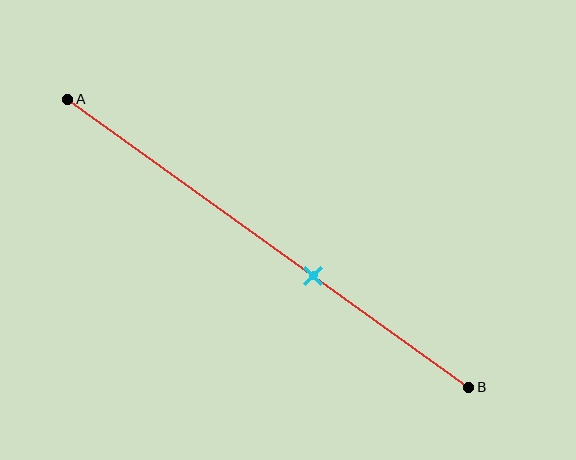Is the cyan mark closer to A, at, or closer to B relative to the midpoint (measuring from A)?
The cyan mark is closer to point B than the midpoint of segment AB.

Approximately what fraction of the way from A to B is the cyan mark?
The cyan mark is approximately 60% of the way from A to B.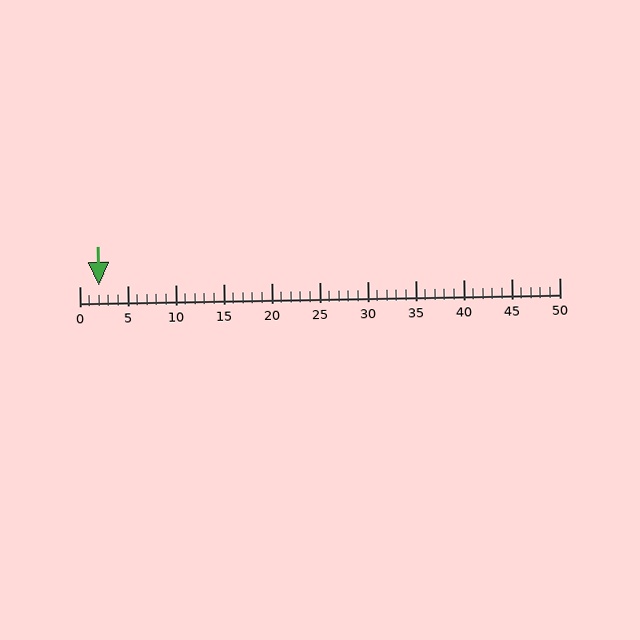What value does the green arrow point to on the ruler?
The green arrow points to approximately 2.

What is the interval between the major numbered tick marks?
The major tick marks are spaced 5 units apart.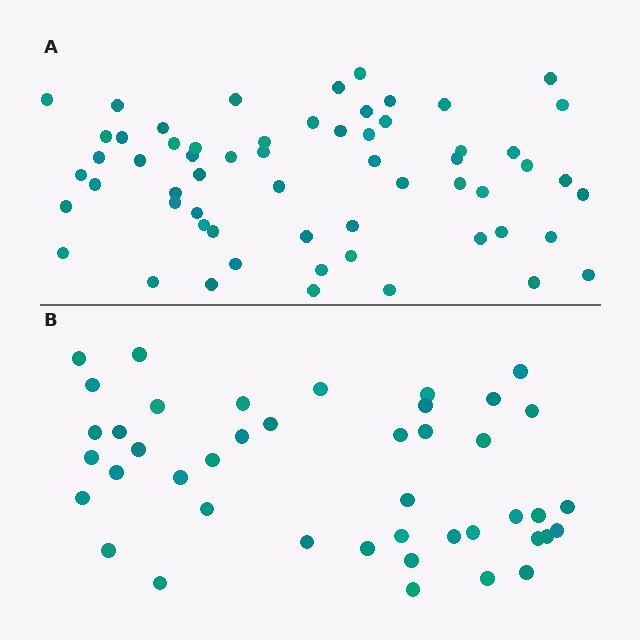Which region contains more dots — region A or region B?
Region A (the top region) has more dots.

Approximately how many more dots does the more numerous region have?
Region A has approximately 15 more dots than region B.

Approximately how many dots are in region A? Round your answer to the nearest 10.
About 60 dots.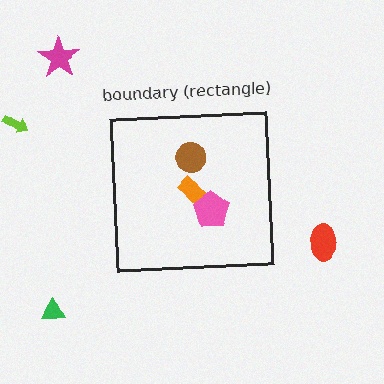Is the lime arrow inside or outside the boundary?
Outside.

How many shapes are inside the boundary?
3 inside, 4 outside.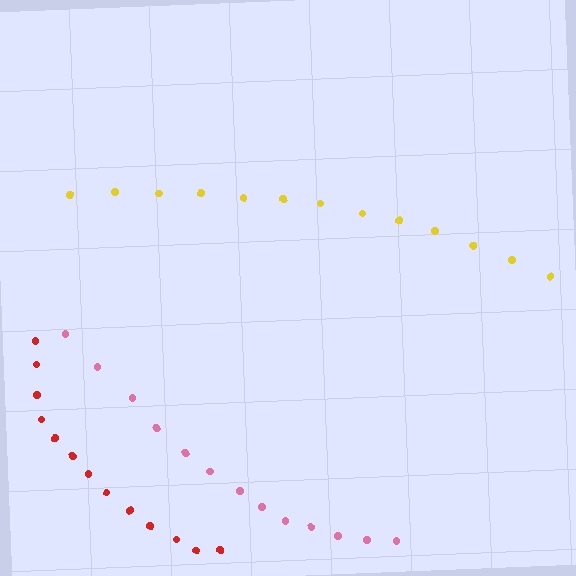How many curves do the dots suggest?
There are 3 distinct paths.